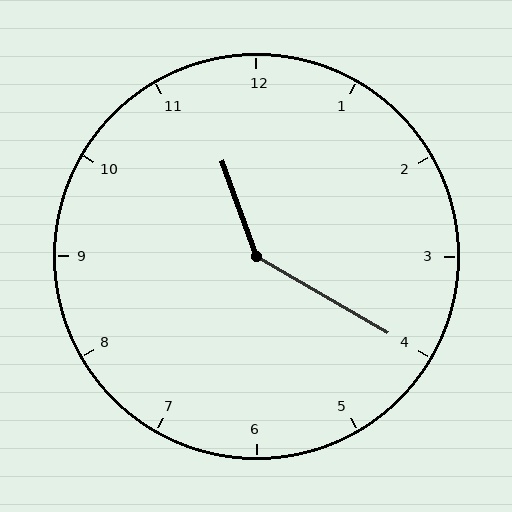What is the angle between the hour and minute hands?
Approximately 140 degrees.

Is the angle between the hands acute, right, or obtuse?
It is obtuse.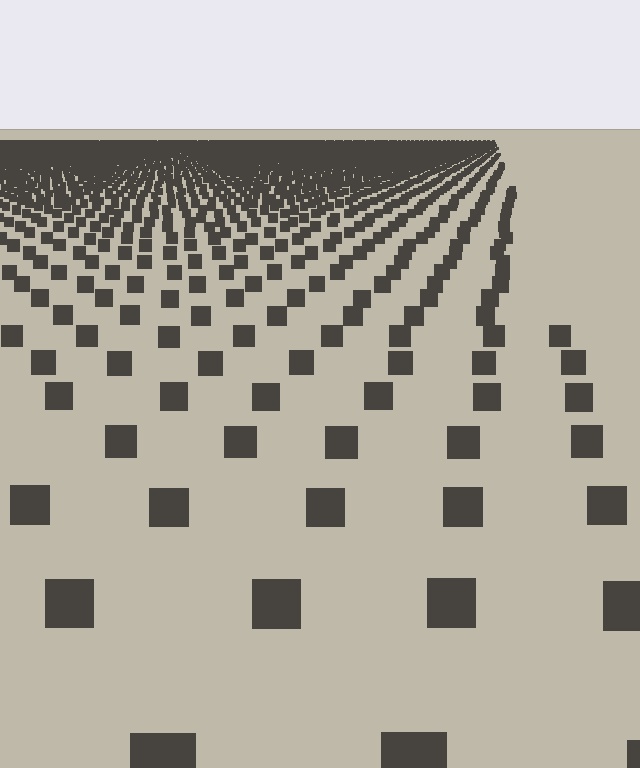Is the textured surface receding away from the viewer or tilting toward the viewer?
The surface is receding away from the viewer. Texture elements get smaller and denser toward the top.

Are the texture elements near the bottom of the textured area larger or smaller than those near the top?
Larger. Near the bottom, elements are closer to the viewer and appear at a bigger on-screen size.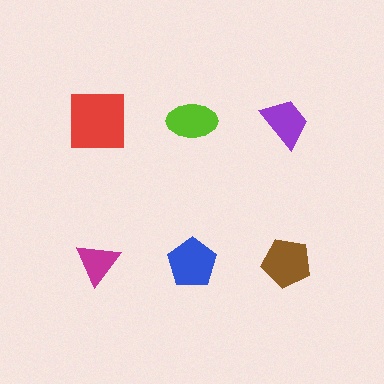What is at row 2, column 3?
A brown pentagon.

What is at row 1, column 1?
A red square.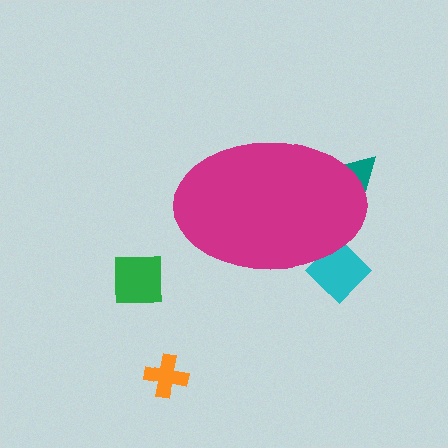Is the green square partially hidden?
No, the green square is fully visible.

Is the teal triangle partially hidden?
Yes, the teal triangle is partially hidden behind the magenta ellipse.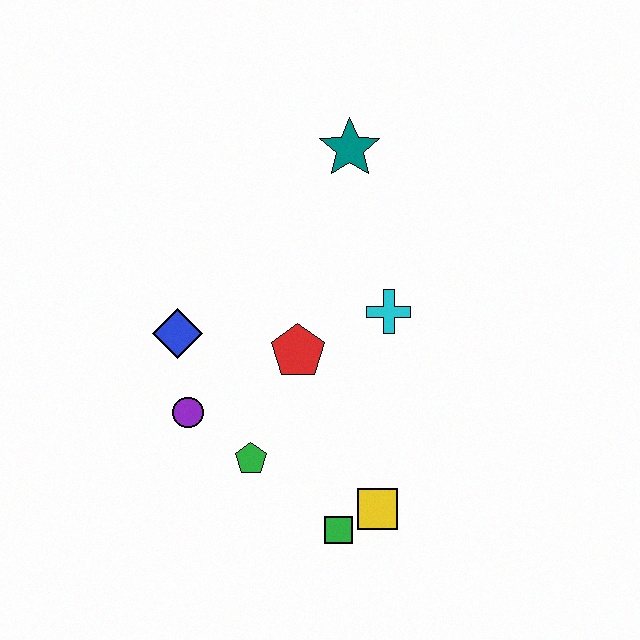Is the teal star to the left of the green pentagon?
No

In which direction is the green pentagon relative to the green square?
The green pentagon is to the left of the green square.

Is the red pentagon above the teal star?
No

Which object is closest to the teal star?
The cyan cross is closest to the teal star.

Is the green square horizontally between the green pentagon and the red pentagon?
No